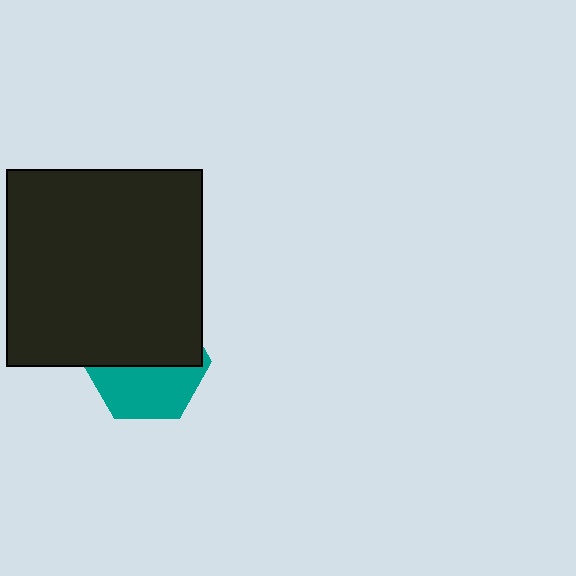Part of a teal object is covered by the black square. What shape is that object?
It is a hexagon.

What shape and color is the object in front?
The object in front is a black square.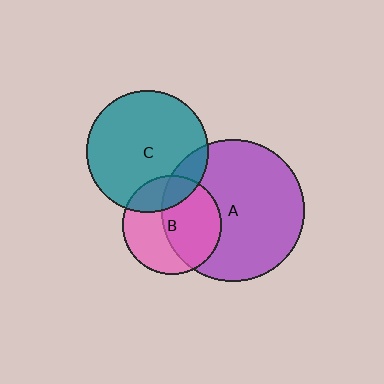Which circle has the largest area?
Circle A (purple).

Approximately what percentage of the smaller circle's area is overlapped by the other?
Approximately 55%.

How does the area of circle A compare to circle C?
Approximately 1.4 times.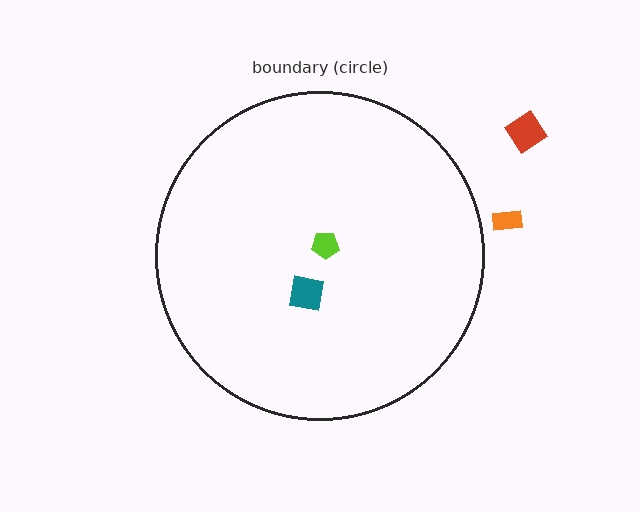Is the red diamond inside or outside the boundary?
Outside.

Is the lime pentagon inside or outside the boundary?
Inside.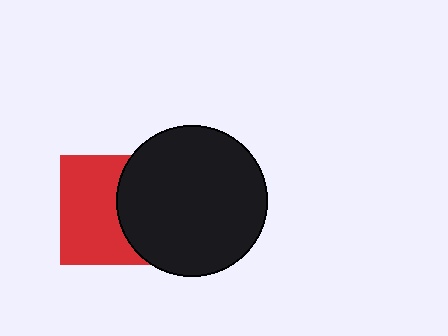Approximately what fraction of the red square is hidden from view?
Roughly 41% of the red square is hidden behind the black circle.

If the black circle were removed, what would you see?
You would see the complete red square.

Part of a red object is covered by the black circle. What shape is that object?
It is a square.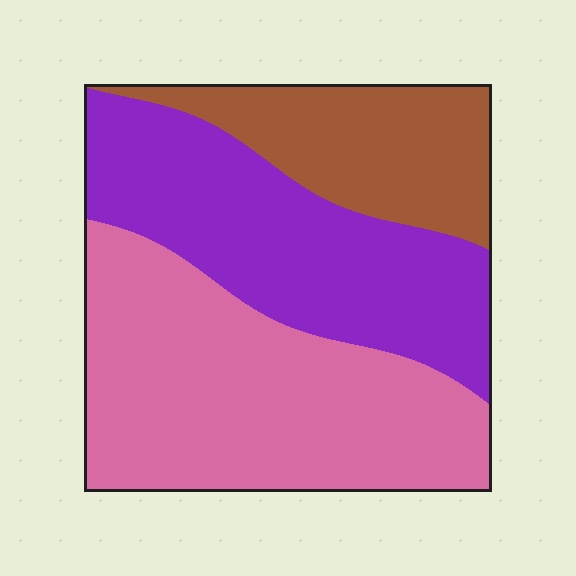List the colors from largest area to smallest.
From largest to smallest: pink, purple, brown.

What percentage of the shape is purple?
Purple covers 35% of the shape.